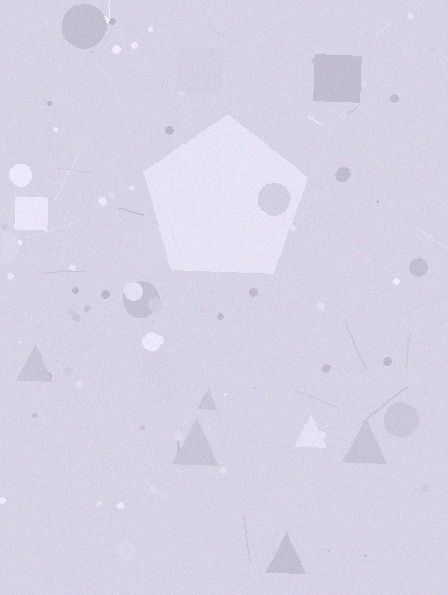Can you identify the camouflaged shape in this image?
The camouflaged shape is a pentagon.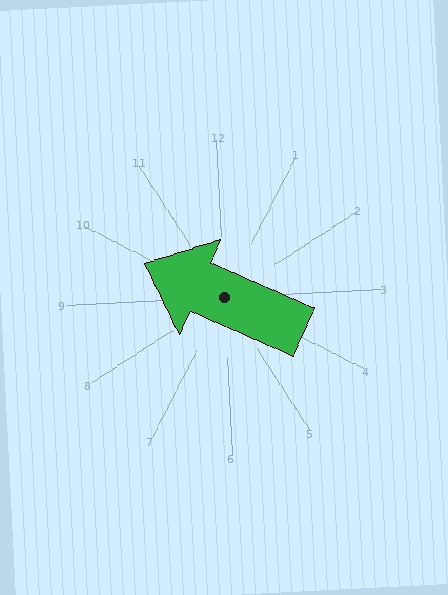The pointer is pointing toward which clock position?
Roughly 10 o'clock.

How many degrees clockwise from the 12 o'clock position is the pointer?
Approximately 296 degrees.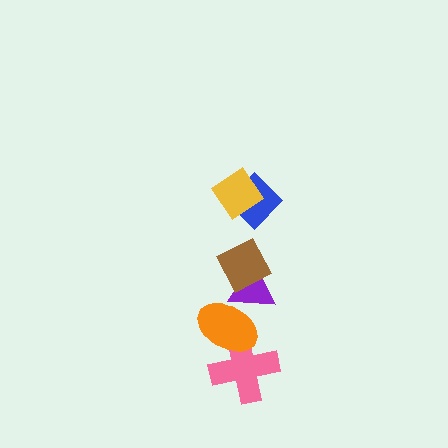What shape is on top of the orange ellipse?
The purple triangle is on top of the orange ellipse.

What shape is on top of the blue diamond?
The yellow diamond is on top of the blue diamond.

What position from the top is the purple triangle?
The purple triangle is 4th from the top.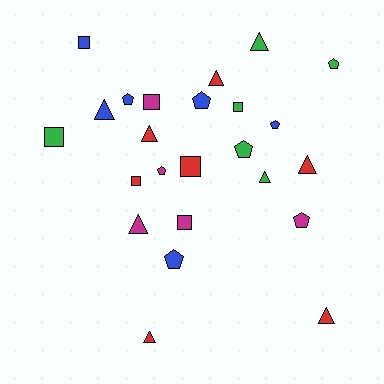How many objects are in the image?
There are 24 objects.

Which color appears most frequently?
Red, with 7 objects.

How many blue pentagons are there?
There are 4 blue pentagons.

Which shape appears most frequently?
Triangle, with 9 objects.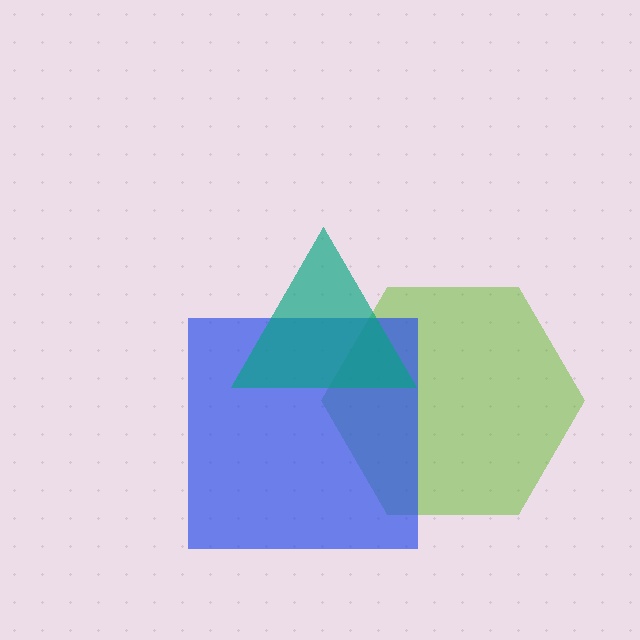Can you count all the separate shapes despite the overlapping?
Yes, there are 3 separate shapes.